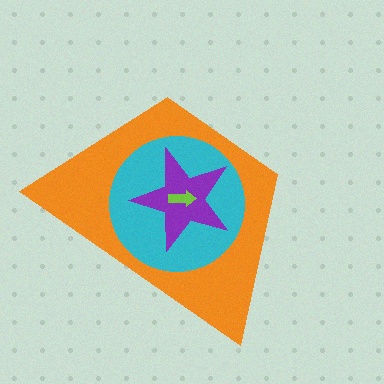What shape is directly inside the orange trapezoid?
The cyan circle.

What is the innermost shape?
The lime arrow.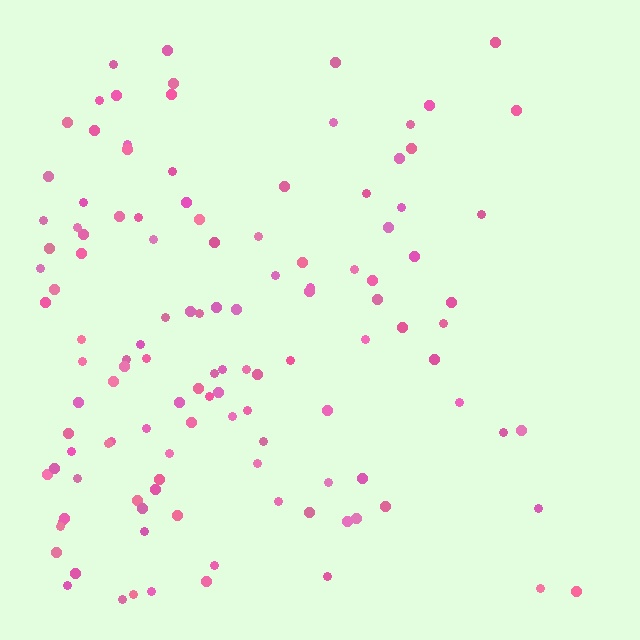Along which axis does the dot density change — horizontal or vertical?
Horizontal.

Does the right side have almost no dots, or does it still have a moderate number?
Still a moderate number, just noticeably fewer than the left.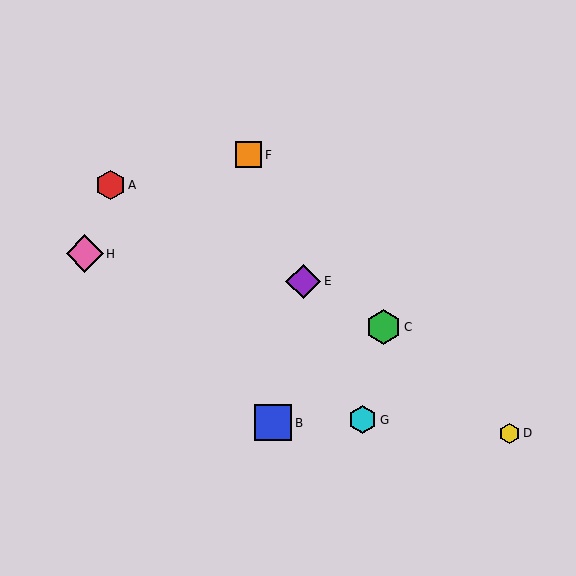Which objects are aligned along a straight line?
Objects E, F, G are aligned along a straight line.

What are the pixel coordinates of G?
Object G is at (363, 420).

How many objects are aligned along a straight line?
3 objects (E, F, G) are aligned along a straight line.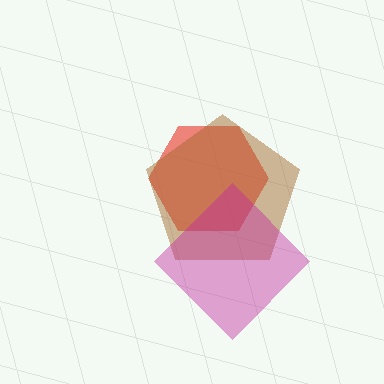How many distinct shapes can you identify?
There are 3 distinct shapes: a red hexagon, a brown pentagon, a magenta diamond.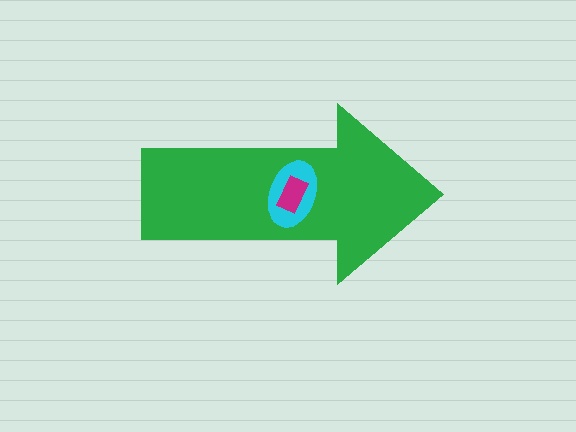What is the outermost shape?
The green arrow.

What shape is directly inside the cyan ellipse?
The magenta rectangle.